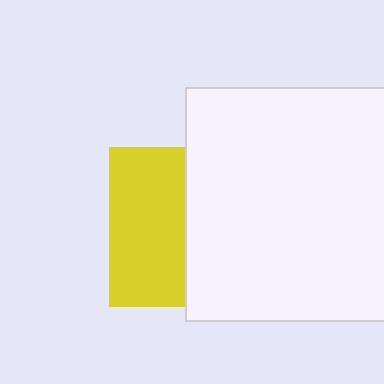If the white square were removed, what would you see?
You would see the complete yellow square.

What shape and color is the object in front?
The object in front is a white square.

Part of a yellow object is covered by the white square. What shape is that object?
It is a square.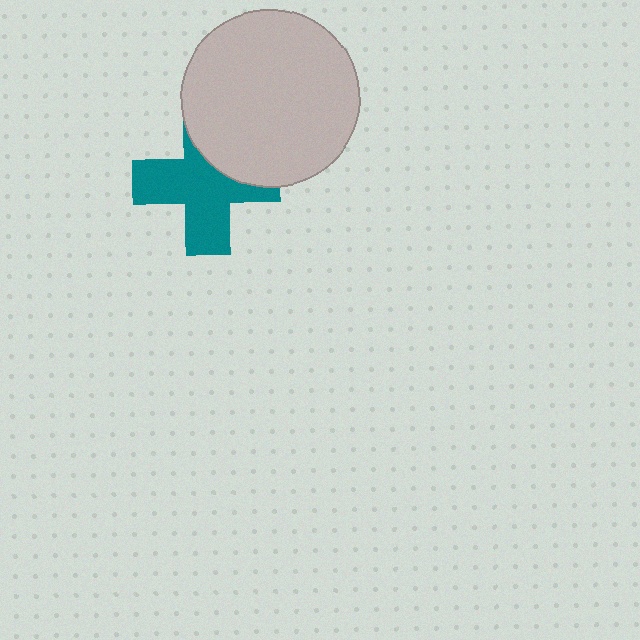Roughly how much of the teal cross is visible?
Most of it is visible (roughly 67%).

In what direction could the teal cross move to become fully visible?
The teal cross could move down. That would shift it out from behind the light gray circle entirely.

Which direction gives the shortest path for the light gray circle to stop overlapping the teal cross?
Moving up gives the shortest separation.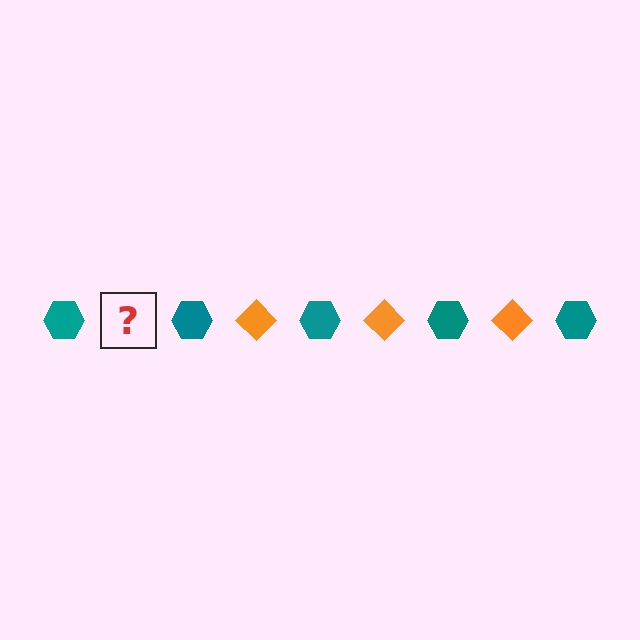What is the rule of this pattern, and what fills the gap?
The rule is that the pattern alternates between teal hexagon and orange diamond. The gap should be filled with an orange diamond.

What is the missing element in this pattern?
The missing element is an orange diamond.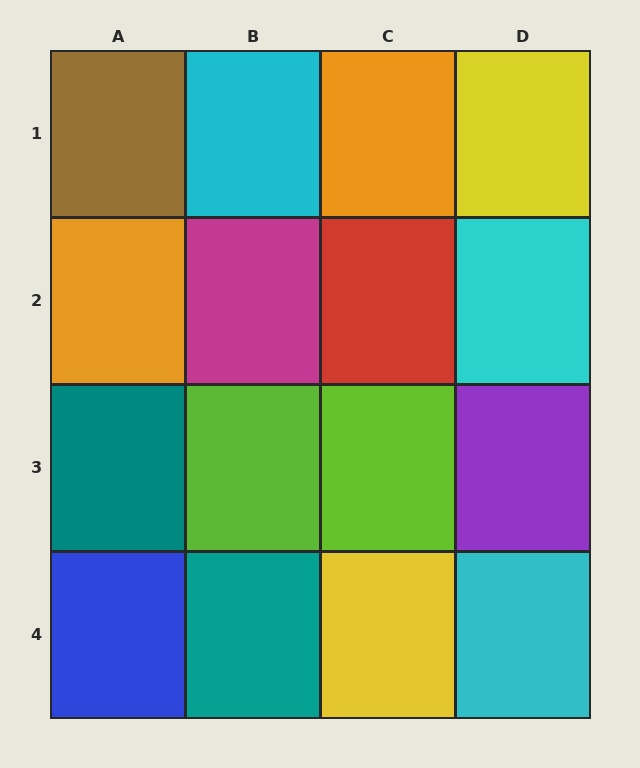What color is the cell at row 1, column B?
Cyan.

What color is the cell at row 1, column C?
Orange.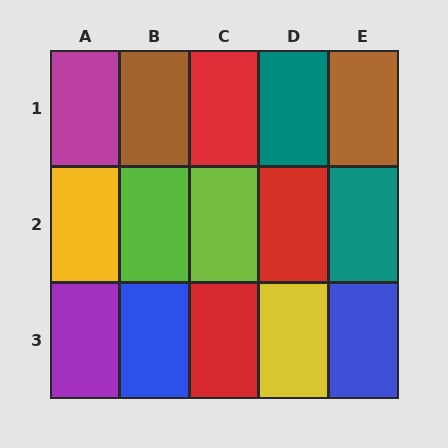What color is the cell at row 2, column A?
Yellow.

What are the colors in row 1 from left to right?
Magenta, brown, red, teal, brown.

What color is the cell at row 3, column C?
Red.